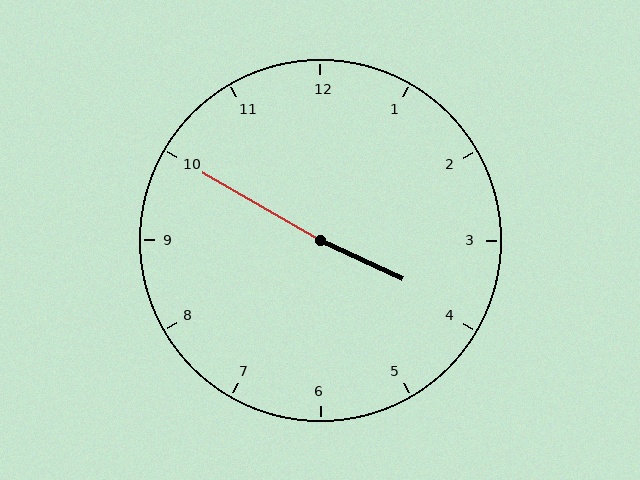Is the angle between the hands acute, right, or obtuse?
It is obtuse.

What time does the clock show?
3:50.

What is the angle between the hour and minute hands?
Approximately 175 degrees.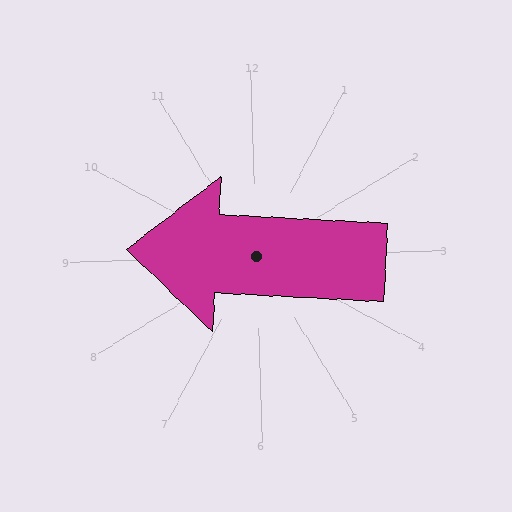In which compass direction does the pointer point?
West.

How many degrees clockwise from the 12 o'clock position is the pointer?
Approximately 275 degrees.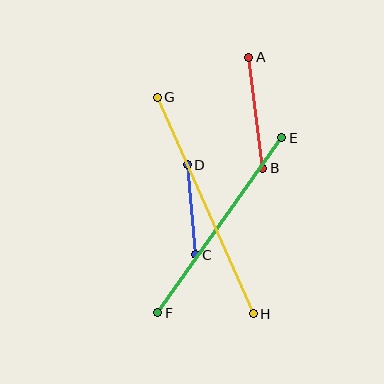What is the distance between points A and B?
The distance is approximately 112 pixels.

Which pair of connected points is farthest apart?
Points G and H are farthest apart.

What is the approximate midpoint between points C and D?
The midpoint is at approximately (191, 210) pixels.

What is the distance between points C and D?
The distance is approximately 91 pixels.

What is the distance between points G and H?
The distance is approximately 237 pixels.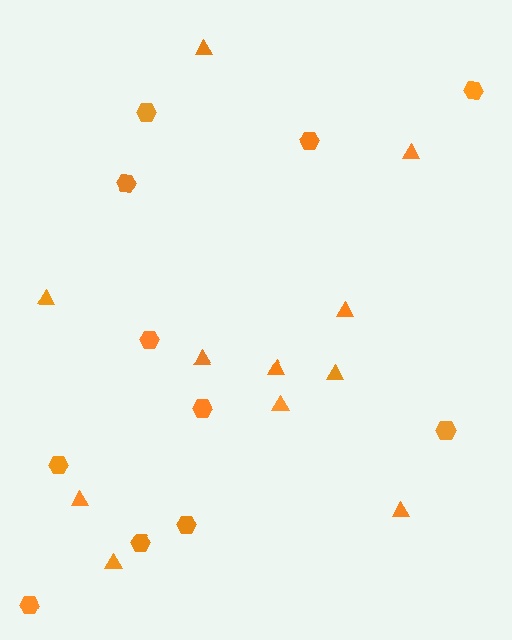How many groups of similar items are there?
There are 2 groups: one group of triangles (11) and one group of hexagons (11).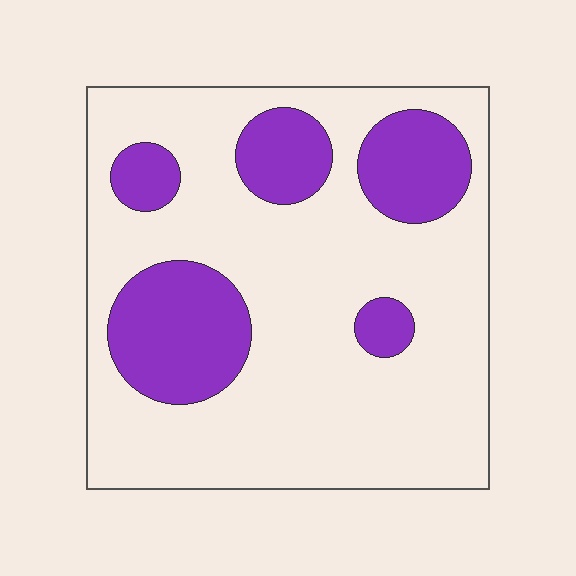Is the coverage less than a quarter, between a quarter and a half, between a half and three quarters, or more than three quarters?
Between a quarter and a half.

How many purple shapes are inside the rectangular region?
5.